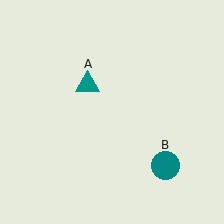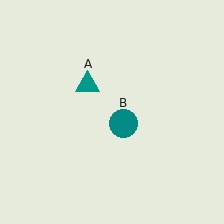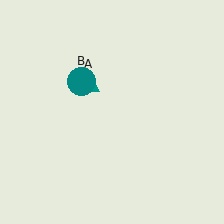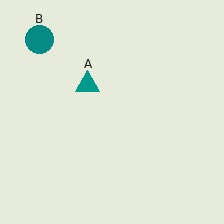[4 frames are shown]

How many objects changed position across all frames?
1 object changed position: teal circle (object B).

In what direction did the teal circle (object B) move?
The teal circle (object B) moved up and to the left.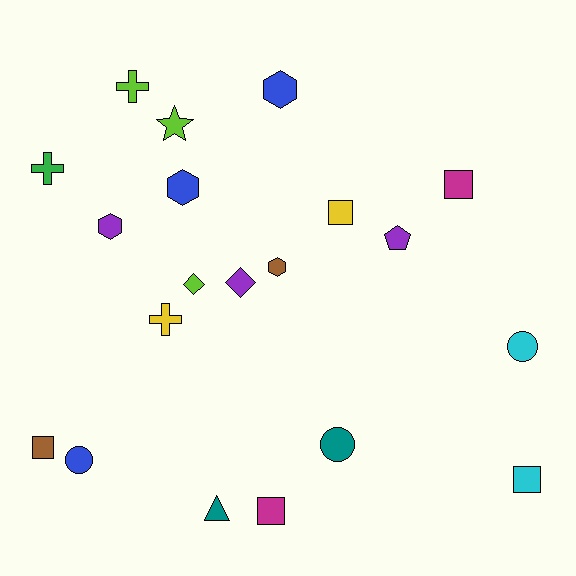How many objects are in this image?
There are 20 objects.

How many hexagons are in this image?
There are 4 hexagons.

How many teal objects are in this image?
There are 2 teal objects.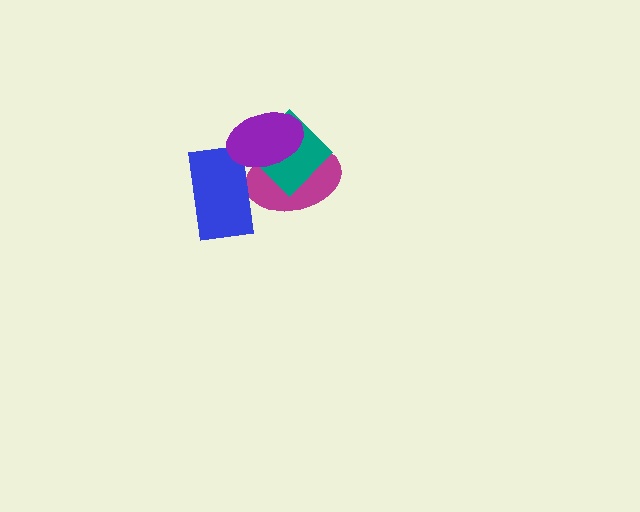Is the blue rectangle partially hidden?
Yes, it is partially covered by another shape.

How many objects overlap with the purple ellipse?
3 objects overlap with the purple ellipse.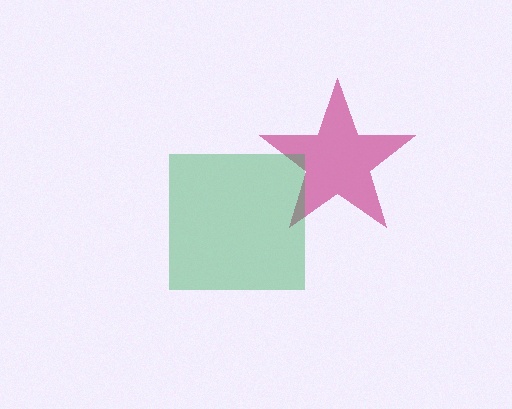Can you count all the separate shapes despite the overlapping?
Yes, there are 2 separate shapes.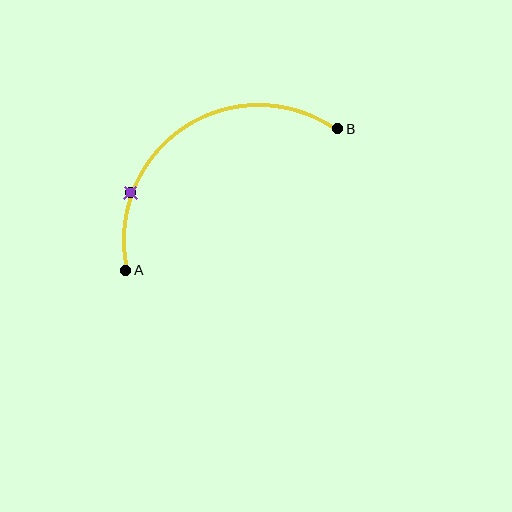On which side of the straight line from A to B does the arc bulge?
The arc bulges above and to the left of the straight line connecting A and B.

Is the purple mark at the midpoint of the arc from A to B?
No. The purple mark lies on the arc but is closer to endpoint A. The arc midpoint would be at the point on the curve equidistant along the arc from both A and B.